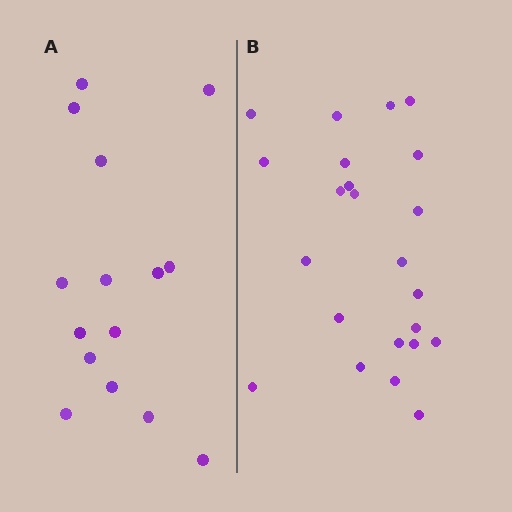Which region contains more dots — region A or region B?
Region B (the right region) has more dots.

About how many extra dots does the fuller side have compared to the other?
Region B has roughly 8 or so more dots than region A.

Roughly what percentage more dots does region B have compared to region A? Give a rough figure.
About 55% more.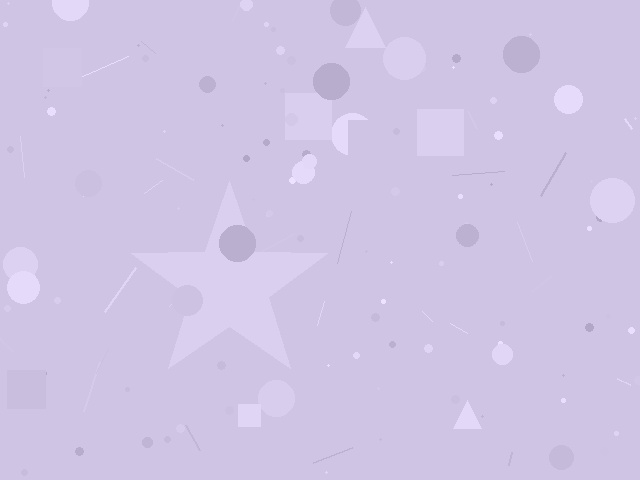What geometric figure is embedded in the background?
A star is embedded in the background.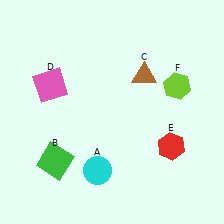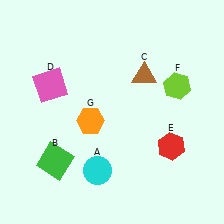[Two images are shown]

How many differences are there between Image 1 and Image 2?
There is 1 difference between the two images.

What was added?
An orange hexagon (G) was added in Image 2.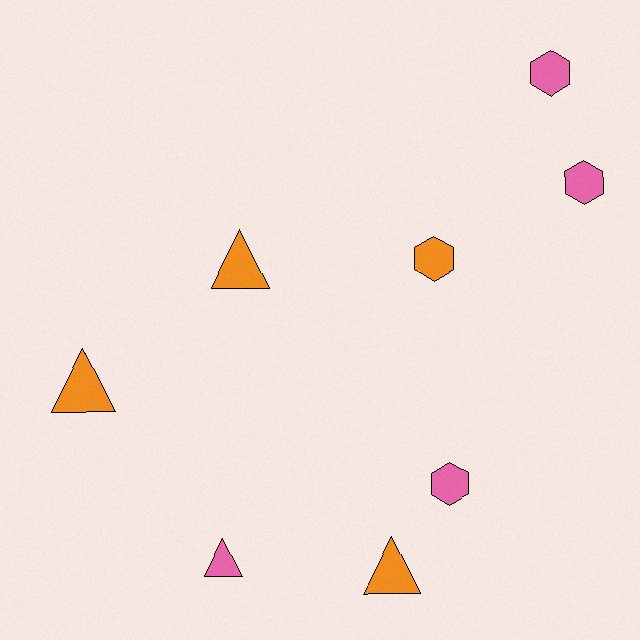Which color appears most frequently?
Orange, with 4 objects.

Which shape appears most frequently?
Hexagon, with 4 objects.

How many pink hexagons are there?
There are 3 pink hexagons.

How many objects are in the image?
There are 8 objects.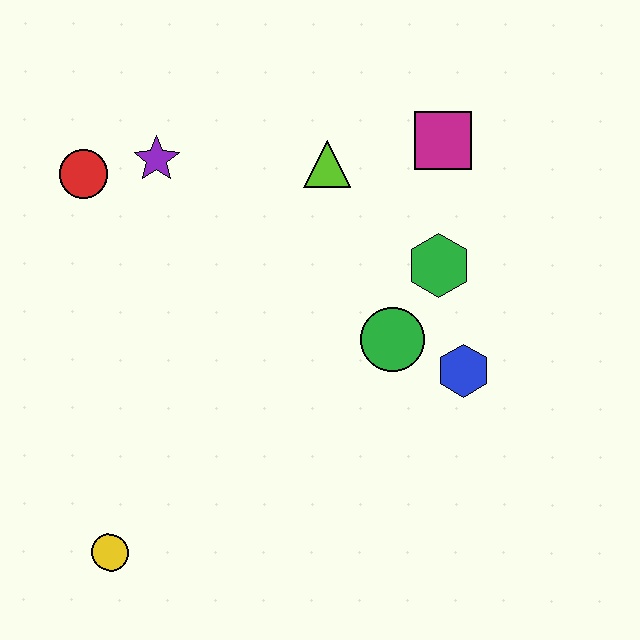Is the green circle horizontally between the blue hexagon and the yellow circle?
Yes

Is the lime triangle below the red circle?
No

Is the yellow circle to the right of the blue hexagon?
No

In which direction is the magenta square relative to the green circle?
The magenta square is above the green circle.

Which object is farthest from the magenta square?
The yellow circle is farthest from the magenta square.